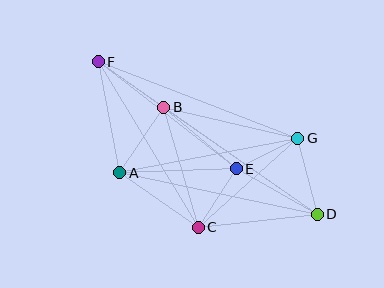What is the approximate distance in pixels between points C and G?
The distance between C and G is approximately 134 pixels.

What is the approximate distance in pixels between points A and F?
The distance between A and F is approximately 113 pixels.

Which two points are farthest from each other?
Points D and F are farthest from each other.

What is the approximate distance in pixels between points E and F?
The distance between E and F is approximately 175 pixels.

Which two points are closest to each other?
Points E and G are closest to each other.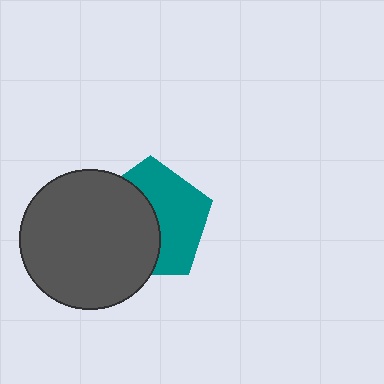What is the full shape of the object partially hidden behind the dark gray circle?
The partially hidden object is a teal pentagon.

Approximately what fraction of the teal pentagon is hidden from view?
Roughly 50% of the teal pentagon is hidden behind the dark gray circle.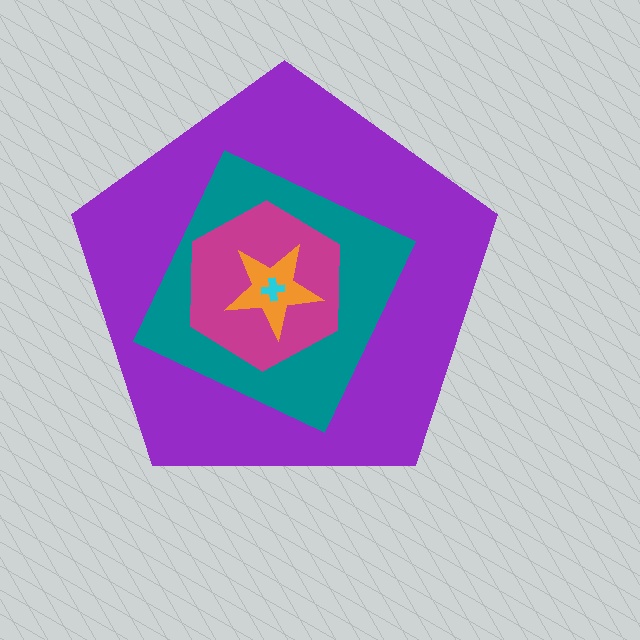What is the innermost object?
The cyan cross.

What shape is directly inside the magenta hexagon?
The orange star.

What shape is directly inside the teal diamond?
The magenta hexagon.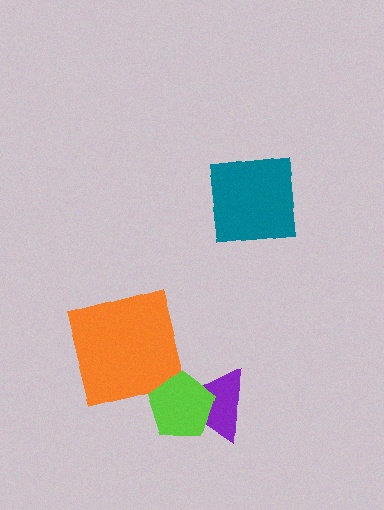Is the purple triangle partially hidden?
Yes, it is partially covered by another shape.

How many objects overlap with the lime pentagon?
1 object overlaps with the lime pentagon.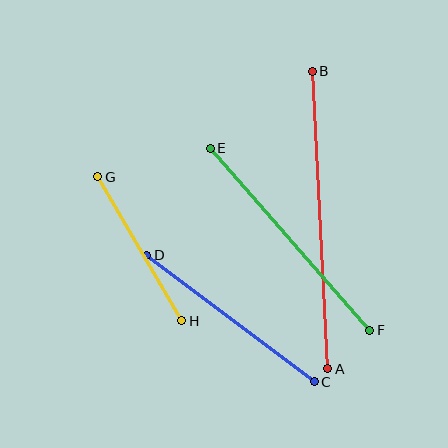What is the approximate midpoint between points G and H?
The midpoint is at approximately (140, 249) pixels.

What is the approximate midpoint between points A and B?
The midpoint is at approximately (320, 220) pixels.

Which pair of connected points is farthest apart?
Points A and B are farthest apart.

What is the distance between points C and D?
The distance is approximately 210 pixels.